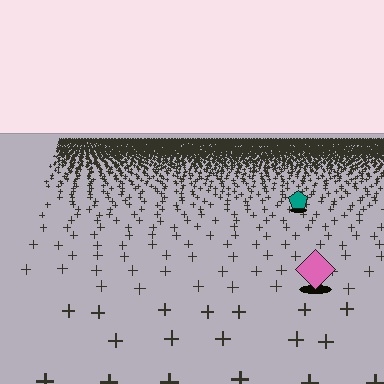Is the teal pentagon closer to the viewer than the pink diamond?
No. The pink diamond is closer — you can tell from the texture gradient: the ground texture is coarser near it.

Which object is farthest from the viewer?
The teal pentagon is farthest from the viewer. It appears smaller and the ground texture around it is denser.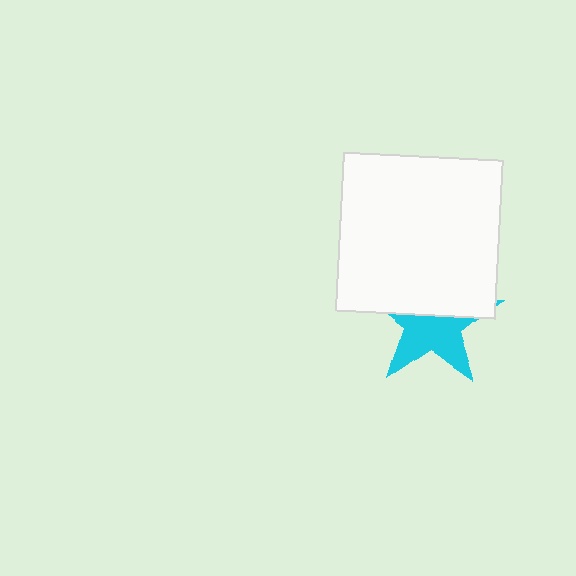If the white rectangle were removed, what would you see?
You would see the complete cyan star.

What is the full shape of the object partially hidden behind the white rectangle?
The partially hidden object is a cyan star.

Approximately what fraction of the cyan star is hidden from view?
Roughly 49% of the cyan star is hidden behind the white rectangle.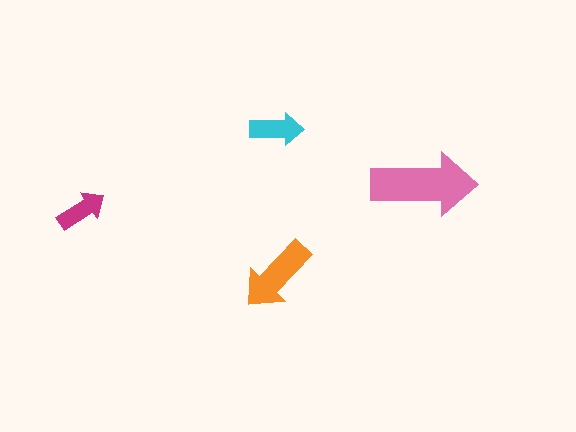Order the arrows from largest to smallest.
the pink one, the orange one, the cyan one, the magenta one.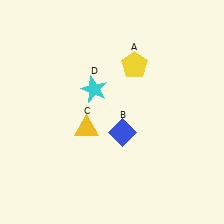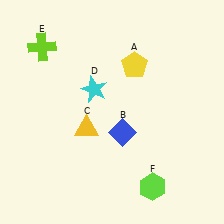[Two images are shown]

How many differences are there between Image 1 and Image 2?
There are 2 differences between the two images.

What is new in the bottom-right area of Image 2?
A lime hexagon (F) was added in the bottom-right area of Image 2.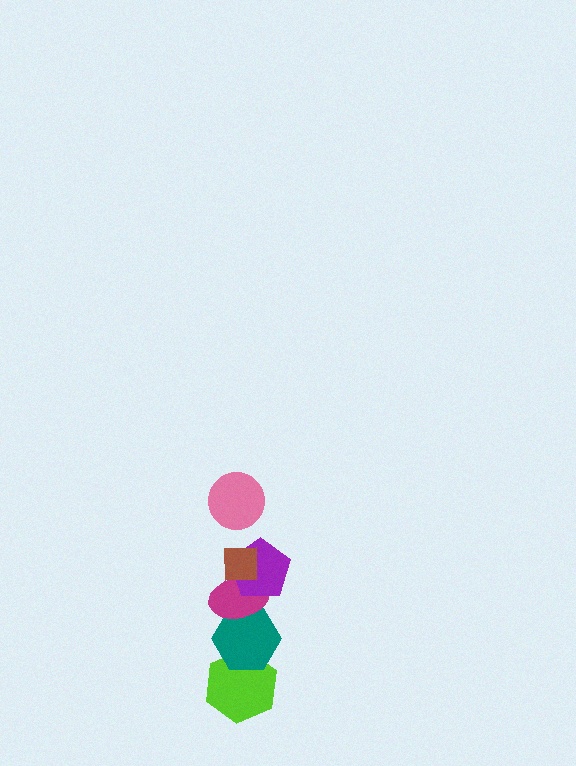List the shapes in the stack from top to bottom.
From top to bottom: the pink circle, the brown square, the purple pentagon, the magenta ellipse, the teal hexagon, the lime hexagon.